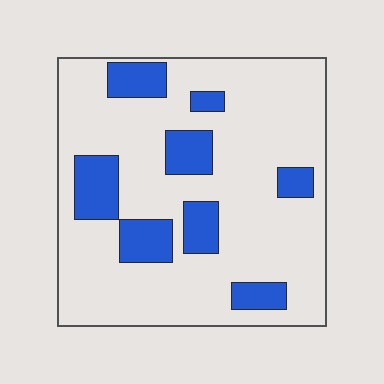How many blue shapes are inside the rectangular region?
8.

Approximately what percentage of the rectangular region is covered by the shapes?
Approximately 20%.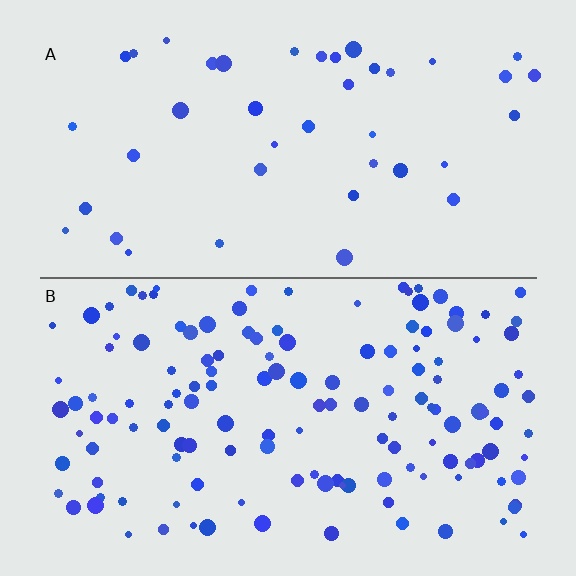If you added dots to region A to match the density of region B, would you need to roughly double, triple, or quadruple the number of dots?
Approximately triple.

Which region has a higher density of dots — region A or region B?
B (the bottom).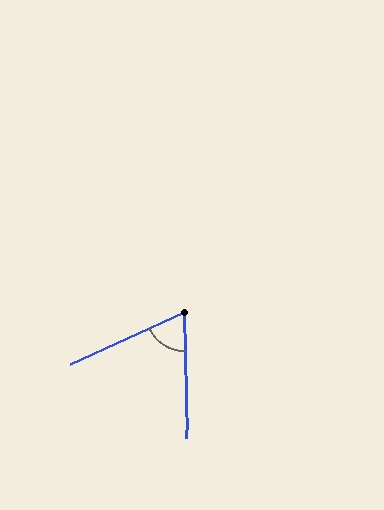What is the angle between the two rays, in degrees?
Approximately 67 degrees.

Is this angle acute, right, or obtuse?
It is acute.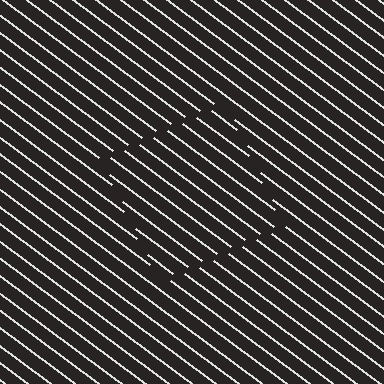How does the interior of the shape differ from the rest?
The interior of the shape contains the same grating, shifted by half a period — the contour is defined by the phase discontinuity where line-ends from the inner and outer gratings abut.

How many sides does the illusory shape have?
4 sides — the line-ends trace a square.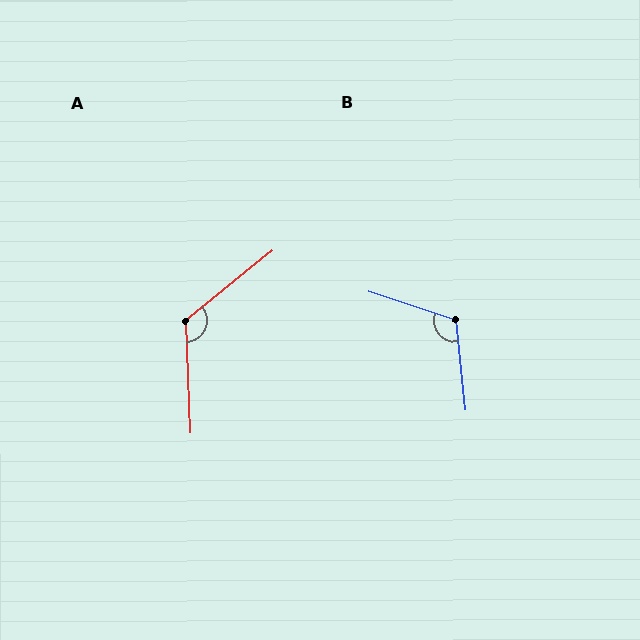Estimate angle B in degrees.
Approximately 114 degrees.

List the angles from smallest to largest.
B (114°), A (127°).